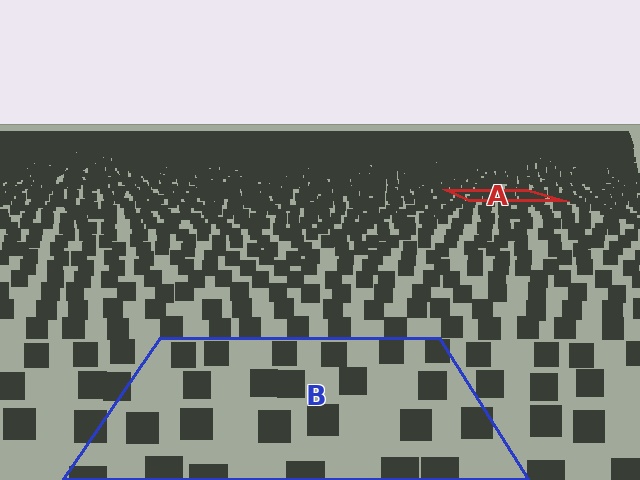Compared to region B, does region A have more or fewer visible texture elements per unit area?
Region A has more texture elements per unit area — they are packed more densely because it is farther away.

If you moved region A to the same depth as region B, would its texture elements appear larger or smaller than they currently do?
They would appear larger. At a closer depth, the same texture elements are projected at a bigger on-screen size.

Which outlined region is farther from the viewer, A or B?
Region A is farther from the viewer — the texture elements inside it appear smaller and more densely packed.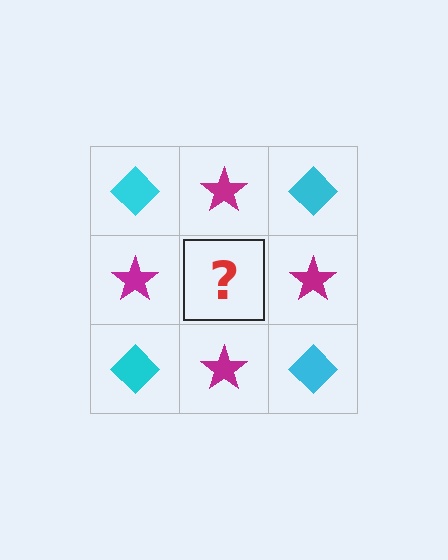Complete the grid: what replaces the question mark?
The question mark should be replaced with a cyan diamond.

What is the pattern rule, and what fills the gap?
The rule is that it alternates cyan diamond and magenta star in a checkerboard pattern. The gap should be filled with a cyan diamond.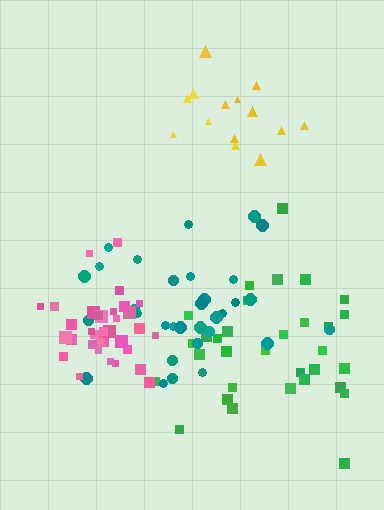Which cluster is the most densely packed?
Pink.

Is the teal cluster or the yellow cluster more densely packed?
Yellow.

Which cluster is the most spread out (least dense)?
Green.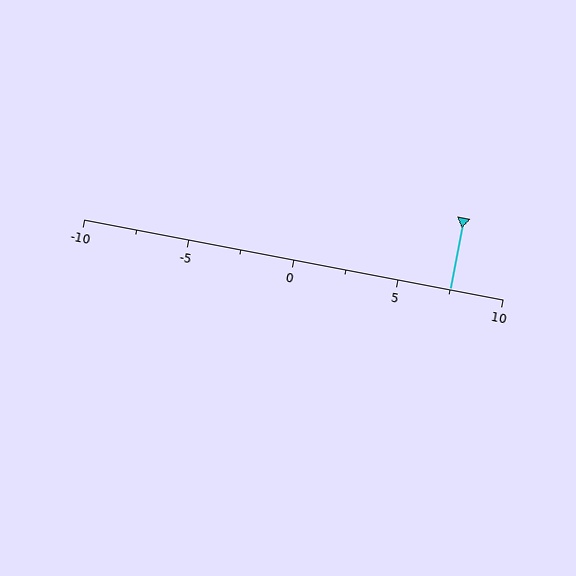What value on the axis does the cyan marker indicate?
The marker indicates approximately 7.5.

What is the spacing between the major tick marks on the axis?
The major ticks are spaced 5 apart.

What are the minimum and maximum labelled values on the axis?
The axis runs from -10 to 10.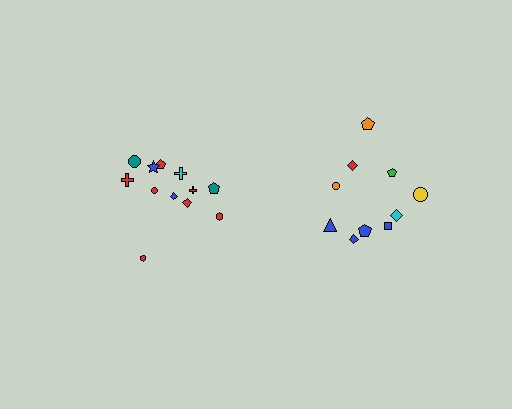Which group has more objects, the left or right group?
The left group.